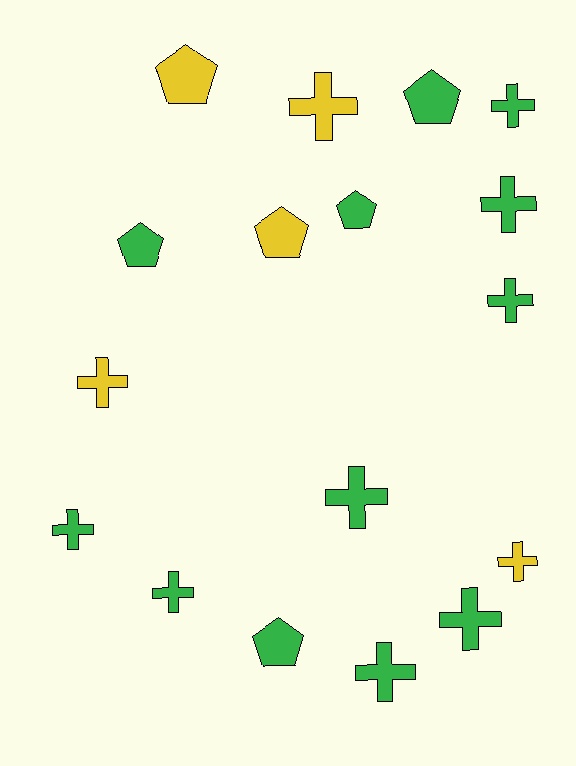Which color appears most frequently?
Green, with 12 objects.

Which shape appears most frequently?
Cross, with 11 objects.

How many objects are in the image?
There are 17 objects.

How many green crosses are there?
There are 8 green crosses.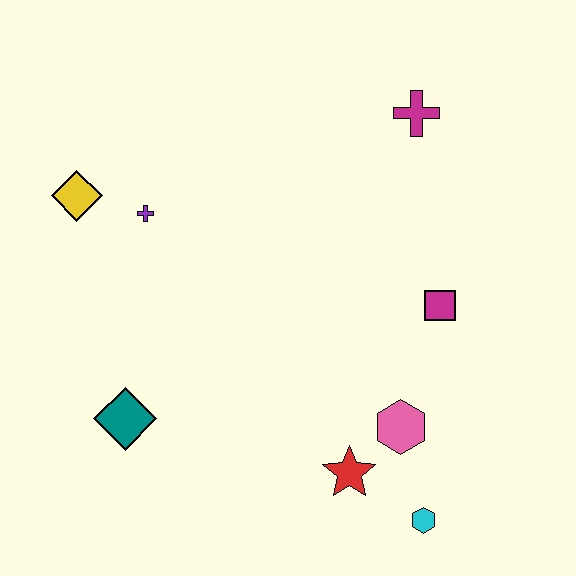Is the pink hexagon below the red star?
No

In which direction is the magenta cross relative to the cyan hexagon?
The magenta cross is above the cyan hexagon.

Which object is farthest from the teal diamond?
The magenta cross is farthest from the teal diamond.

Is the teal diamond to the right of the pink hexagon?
No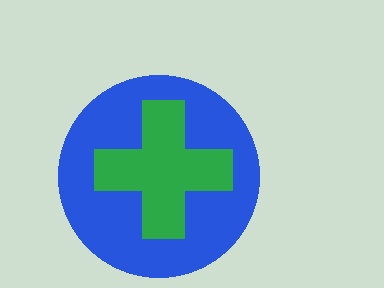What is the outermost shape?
The blue circle.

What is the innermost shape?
The green cross.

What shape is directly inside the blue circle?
The green cross.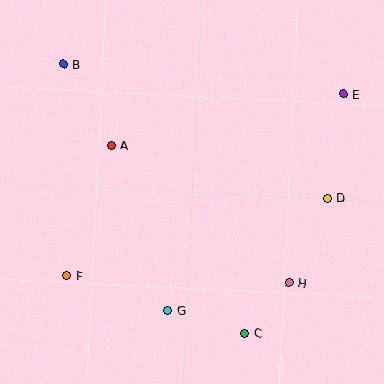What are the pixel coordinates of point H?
Point H is at (289, 283).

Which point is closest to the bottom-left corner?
Point F is closest to the bottom-left corner.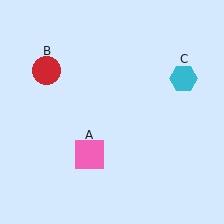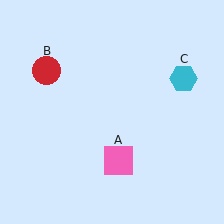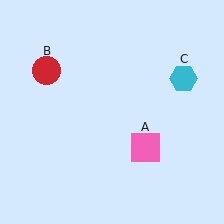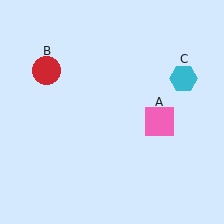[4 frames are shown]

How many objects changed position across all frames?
1 object changed position: pink square (object A).